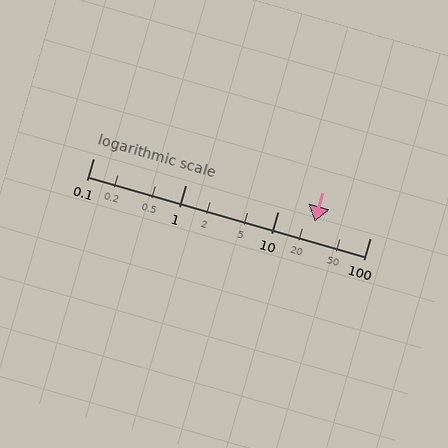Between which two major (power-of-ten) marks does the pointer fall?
The pointer is between 10 and 100.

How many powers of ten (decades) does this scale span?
The scale spans 3 decades, from 0.1 to 100.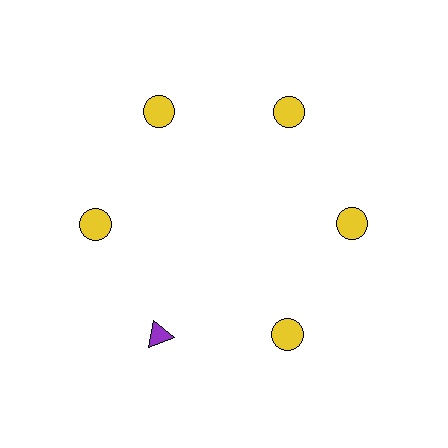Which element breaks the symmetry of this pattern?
The purple triangle at roughly the 7 o'clock position breaks the symmetry. All other shapes are yellow circles.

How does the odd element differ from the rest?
It differs in both color (purple instead of yellow) and shape (triangle instead of circle).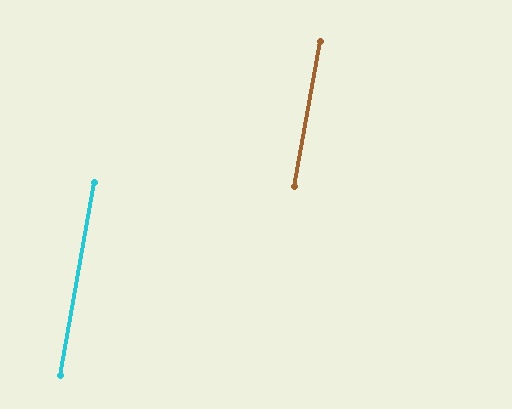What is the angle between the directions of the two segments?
Approximately 0 degrees.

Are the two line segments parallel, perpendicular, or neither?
Parallel — their directions differ by only 0.2°.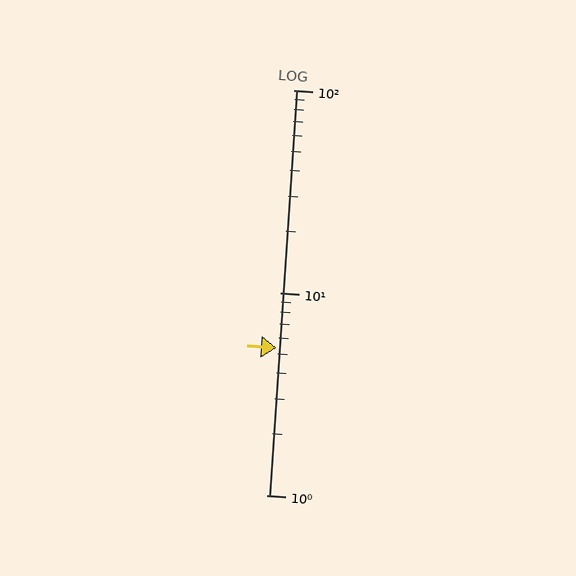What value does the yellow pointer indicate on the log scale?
The pointer indicates approximately 5.3.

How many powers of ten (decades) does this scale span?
The scale spans 2 decades, from 1 to 100.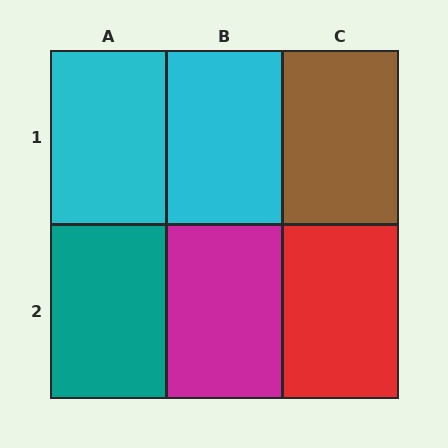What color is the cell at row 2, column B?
Magenta.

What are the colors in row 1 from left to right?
Cyan, cyan, brown.